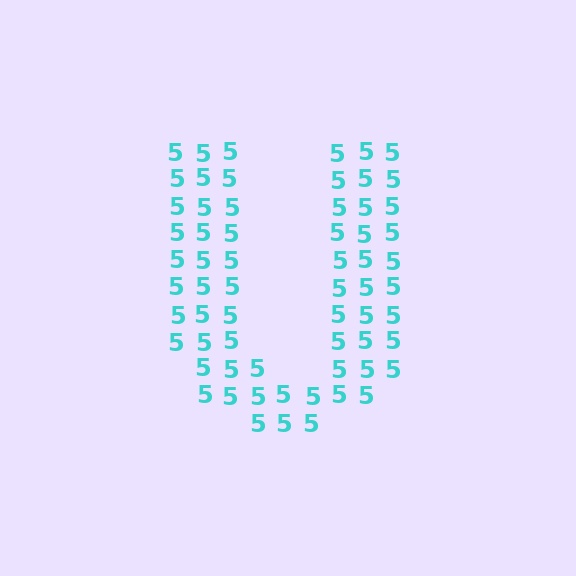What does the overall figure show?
The overall figure shows the letter U.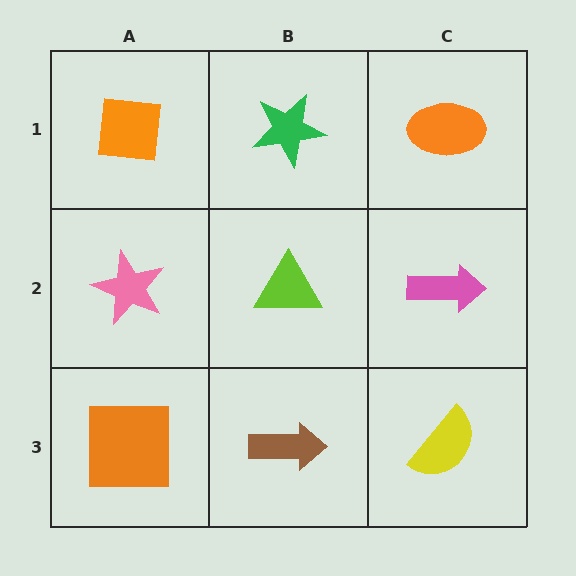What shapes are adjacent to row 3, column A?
A pink star (row 2, column A), a brown arrow (row 3, column B).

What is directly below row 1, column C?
A pink arrow.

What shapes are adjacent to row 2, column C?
An orange ellipse (row 1, column C), a yellow semicircle (row 3, column C), a lime triangle (row 2, column B).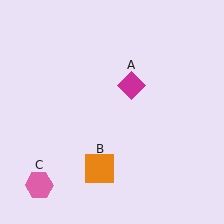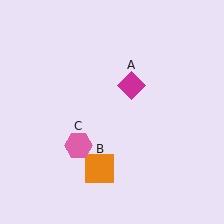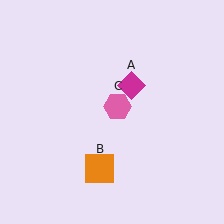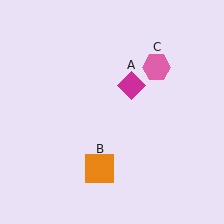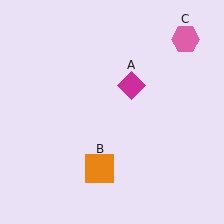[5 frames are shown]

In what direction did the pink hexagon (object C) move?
The pink hexagon (object C) moved up and to the right.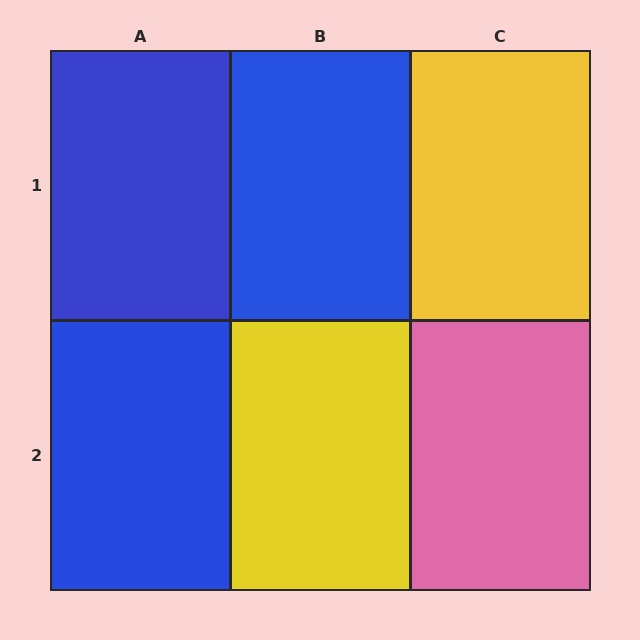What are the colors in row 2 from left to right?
Blue, yellow, pink.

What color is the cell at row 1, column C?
Yellow.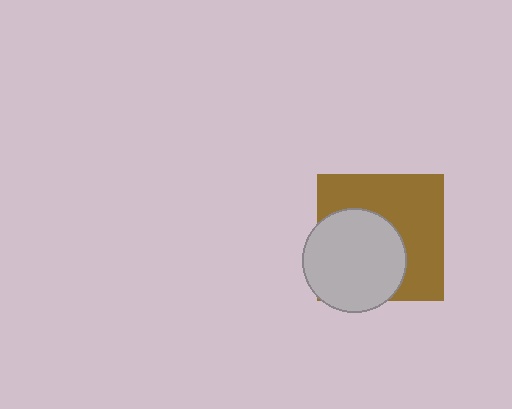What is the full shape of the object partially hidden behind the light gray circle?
The partially hidden object is a brown square.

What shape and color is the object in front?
The object in front is a light gray circle.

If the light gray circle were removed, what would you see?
You would see the complete brown square.